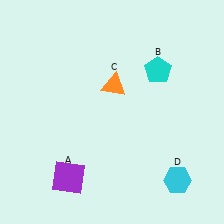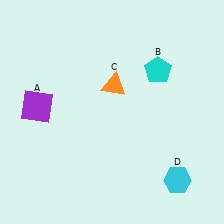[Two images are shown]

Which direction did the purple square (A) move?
The purple square (A) moved up.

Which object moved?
The purple square (A) moved up.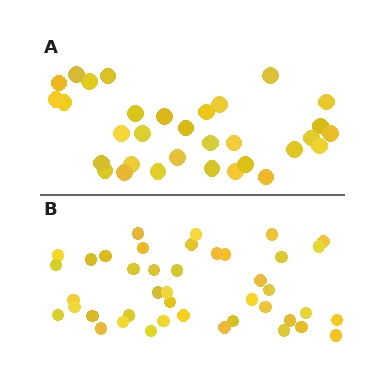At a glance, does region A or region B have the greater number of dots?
Region B (the bottom region) has more dots.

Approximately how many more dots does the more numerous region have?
Region B has roughly 10 or so more dots than region A.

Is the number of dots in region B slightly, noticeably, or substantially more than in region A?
Region B has noticeably more, but not dramatically so. The ratio is roughly 1.3 to 1.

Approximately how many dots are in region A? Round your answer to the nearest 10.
About 30 dots. (The exact count is 32, which rounds to 30.)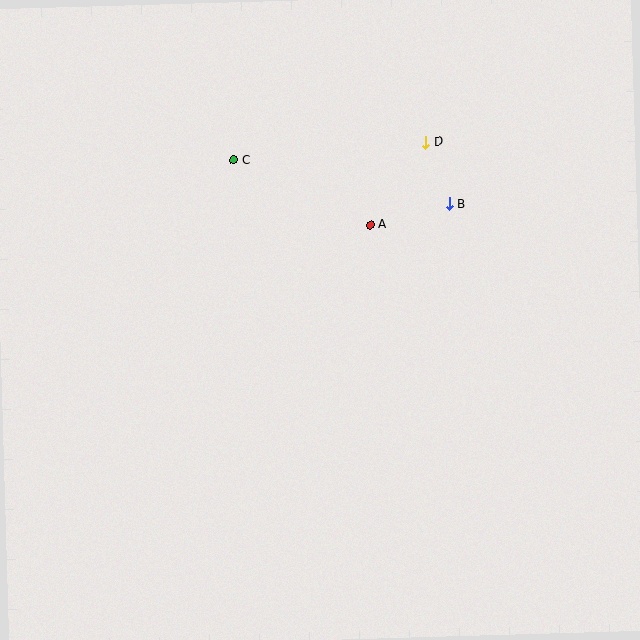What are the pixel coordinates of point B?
Point B is at (449, 204).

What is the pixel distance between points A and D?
The distance between A and D is 99 pixels.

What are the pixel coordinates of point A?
Point A is at (371, 225).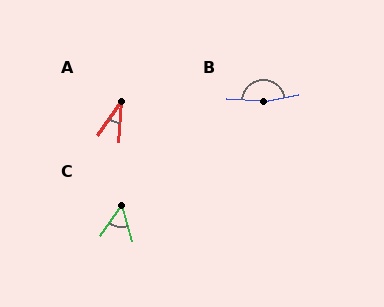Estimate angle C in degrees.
Approximately 51 degrees.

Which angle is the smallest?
A, at approximately 31 degrees.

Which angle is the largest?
B, at approximately 166 degrees.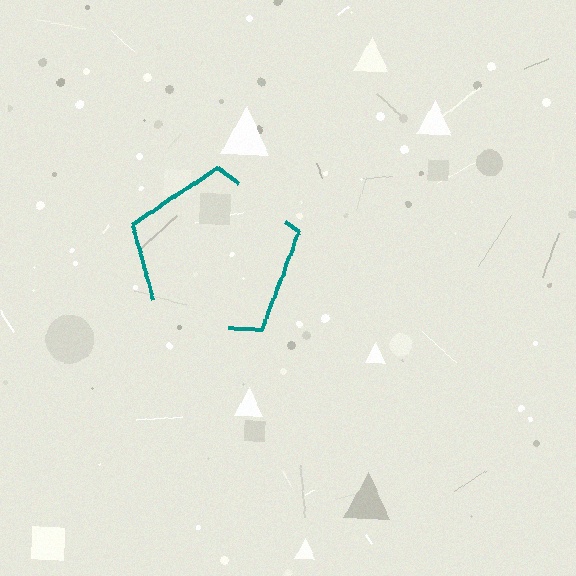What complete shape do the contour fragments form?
The contour fragments form a pentagon.